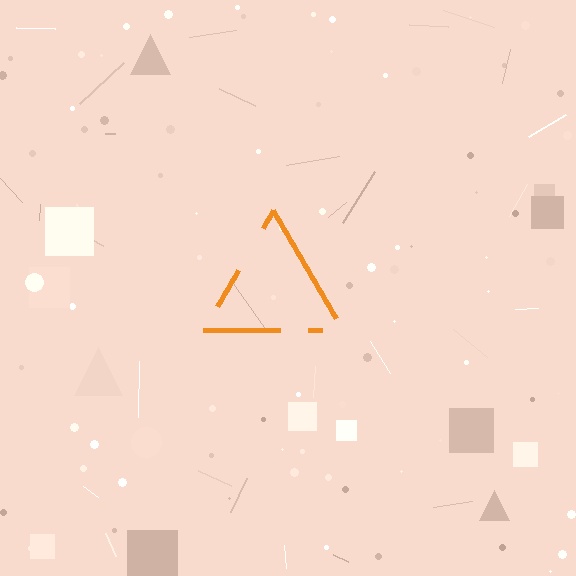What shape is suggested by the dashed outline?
The dashed outline suggests a triangle.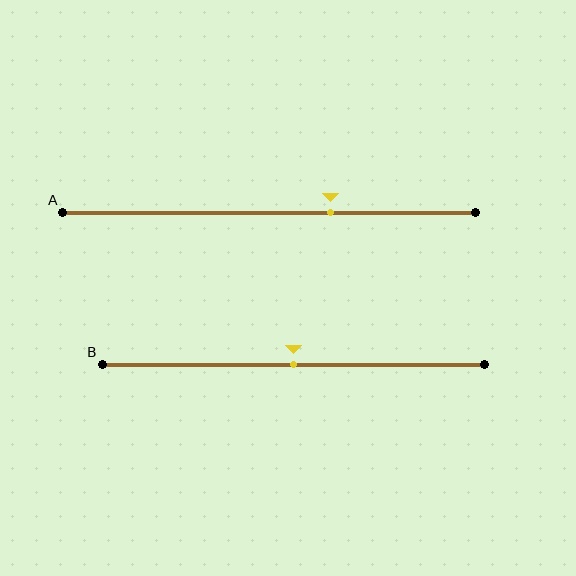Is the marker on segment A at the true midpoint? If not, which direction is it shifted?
No, the marker on segment A is shifted to the right by about 15% of the segment length.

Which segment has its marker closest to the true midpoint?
Segment B has its marker closest to the true midpoint.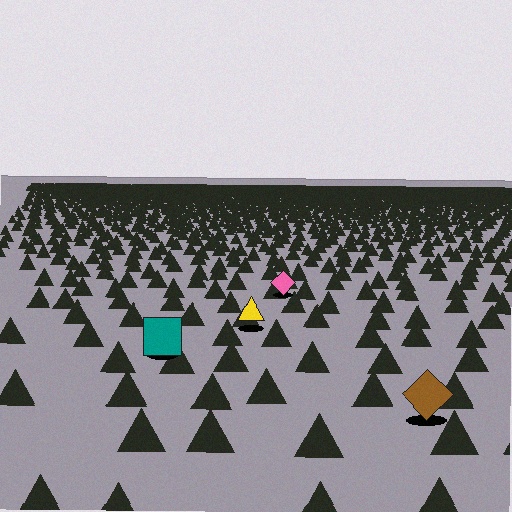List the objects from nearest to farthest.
From nearest to farthest: the brown diamond, the teal square, the yellow triangle, the pink diamond.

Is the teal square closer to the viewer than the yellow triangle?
Yes. The teal square is closer — you can tell from the texture gradient: the ground texture is coarser near it.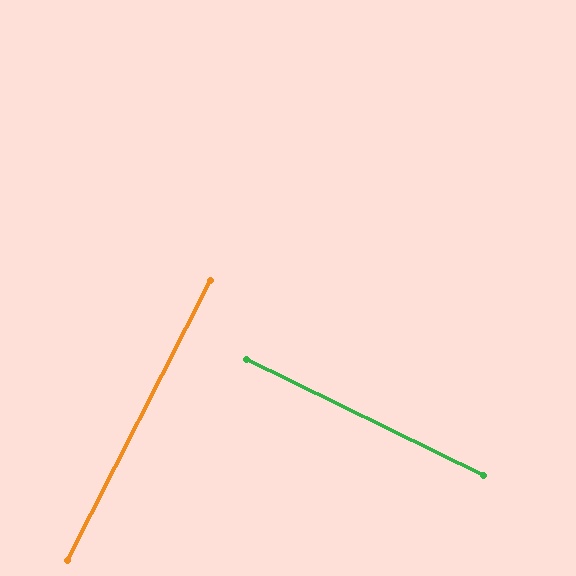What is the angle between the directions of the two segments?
Approximately 89 degrees.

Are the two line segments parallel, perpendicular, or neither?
Perpendicular — they meet at approximately 89°.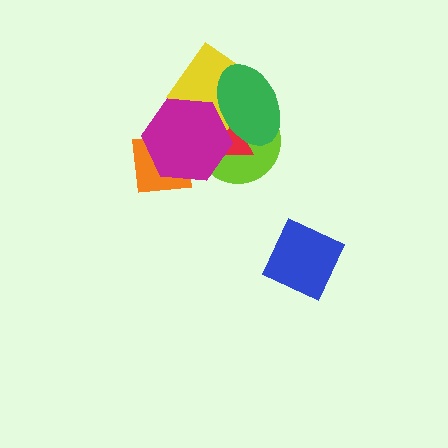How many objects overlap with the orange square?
1 object overlaps with the orange square.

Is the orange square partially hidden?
Yes, it is partially covered by another shape.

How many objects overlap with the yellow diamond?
4 objects overlap with the yellow diamond.